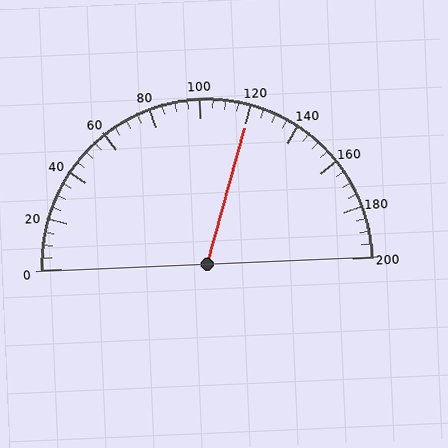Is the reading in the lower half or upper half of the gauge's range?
The reading is in the upper half of the range (0 to 200).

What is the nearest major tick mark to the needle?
The nearest major tick mark is 120.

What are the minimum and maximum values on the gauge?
The gauge ranges from 0 to 200.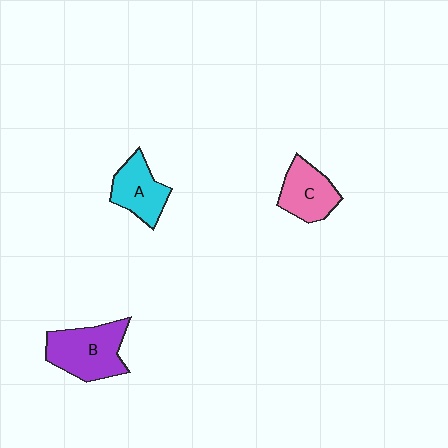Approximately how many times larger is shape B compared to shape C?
Approximately 1.4 times.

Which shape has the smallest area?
Shape A (cyan).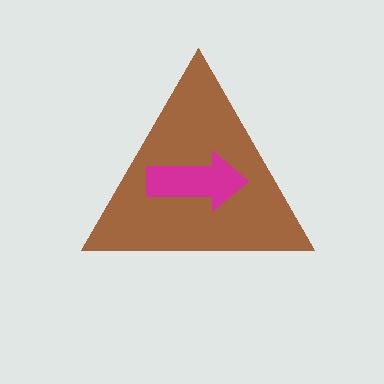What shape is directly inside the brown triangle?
The magenta arrow.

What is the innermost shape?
The magenta arrow.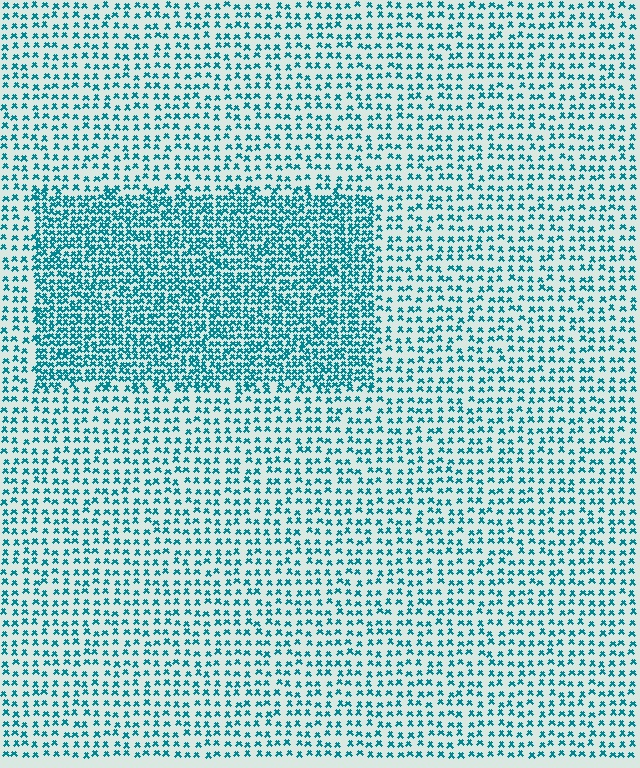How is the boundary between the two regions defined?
The boundary is defined by a change in element density (approximately 2.1x ratio). All elements are the same color, size, and shape.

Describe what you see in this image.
The image contains small teal elements arranged at two different densities. A rectangle-shaped region is visible where the elements are more densely packed than the surrounding area.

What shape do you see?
I see a rectangle.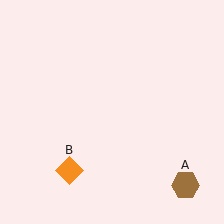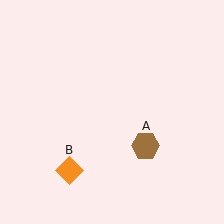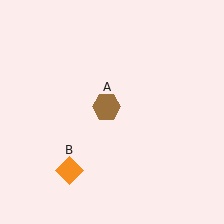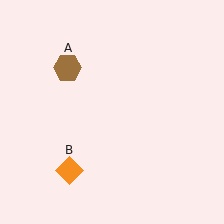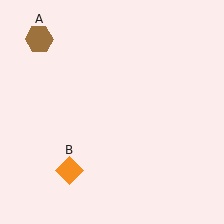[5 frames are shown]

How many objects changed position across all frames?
1 object changed position: brown hexagon (object A).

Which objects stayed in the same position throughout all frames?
Orange diamond (object B) remained stationary.